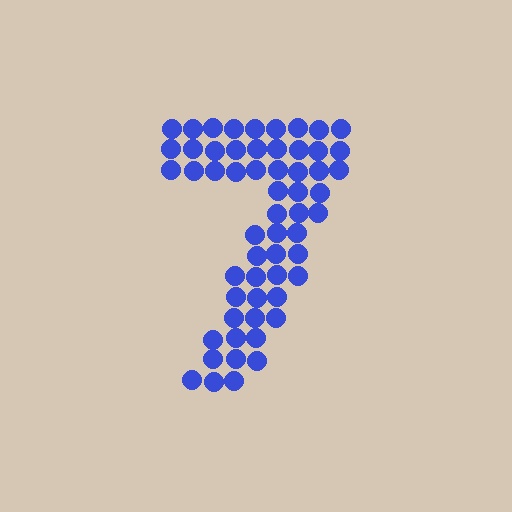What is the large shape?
The large shape is the digit 7.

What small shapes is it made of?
It is made of small circles.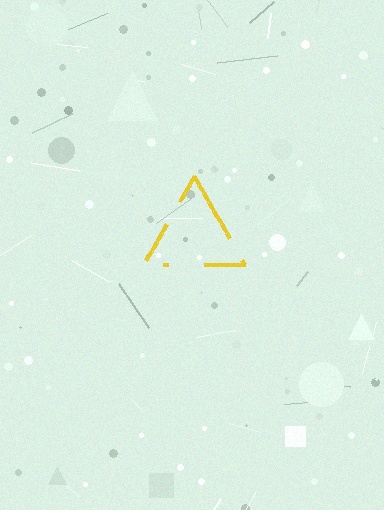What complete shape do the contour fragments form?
The contour fragments form a triangle.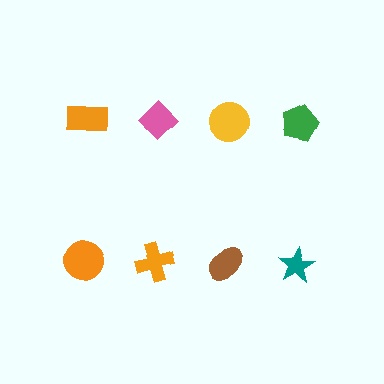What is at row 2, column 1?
An orange circle.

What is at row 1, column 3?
A yellow circle.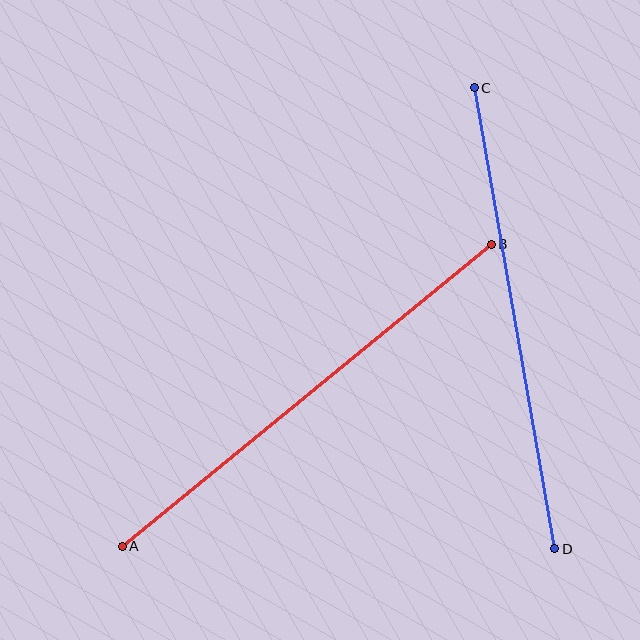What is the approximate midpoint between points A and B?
The midpoint is at approximately (307, 395) pixels.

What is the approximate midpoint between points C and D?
The midpoint is at approximately (515, 318) pixels.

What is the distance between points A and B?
The distance is approximately 477 pixels.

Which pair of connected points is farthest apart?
Points A and B are farthest apart.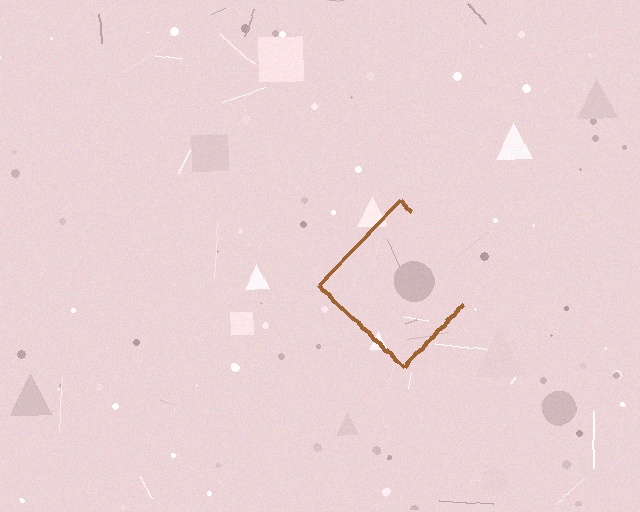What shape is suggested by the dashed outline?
The dashed outline suggests a diamond.